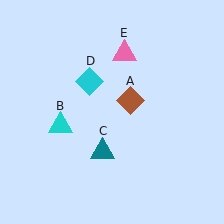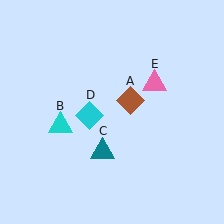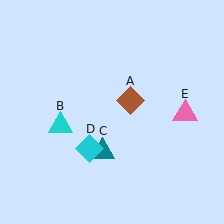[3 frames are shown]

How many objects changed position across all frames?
2 objects changed position: cyan diamond (object D), pink triangle (object E).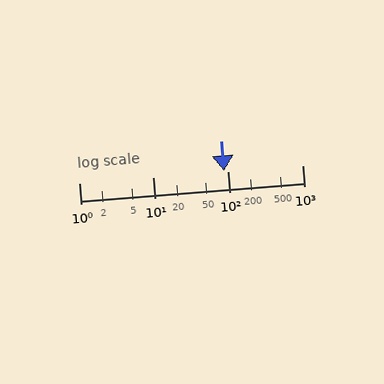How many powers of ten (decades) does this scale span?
The scale spans 3 decades, from 1 to 1000.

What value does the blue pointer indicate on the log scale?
The pointer indicates approximately 90.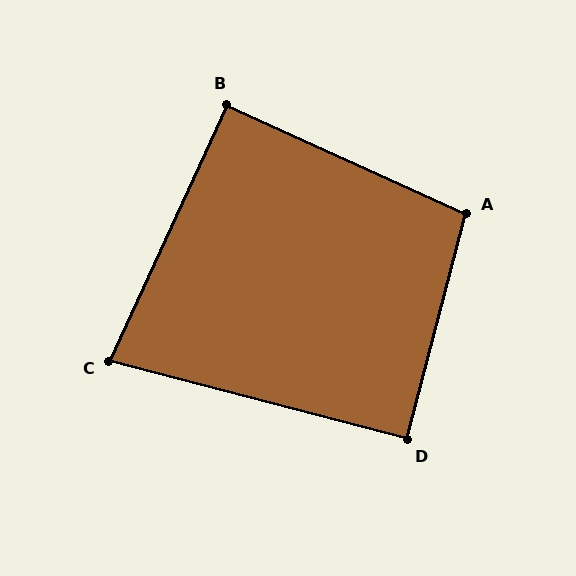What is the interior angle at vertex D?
Approximately 90 degrees (approximately right).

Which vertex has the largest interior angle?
A, at approximately 100 degrees.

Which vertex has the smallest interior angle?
C, at approximately 80 degrees.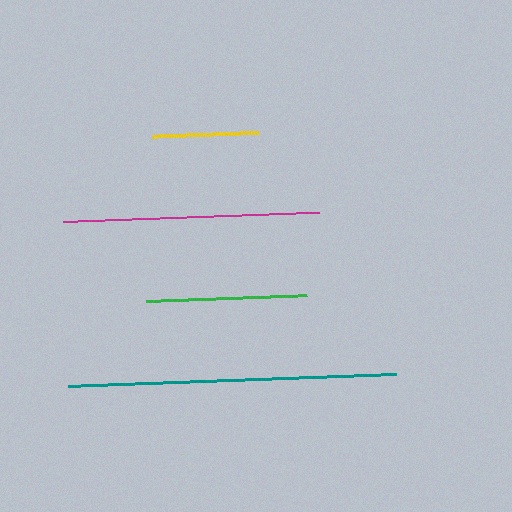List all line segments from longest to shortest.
From longest to shortest: teal, magenta, green, yellow.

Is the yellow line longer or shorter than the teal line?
The teal line is longer than the yellow line.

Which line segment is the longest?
The teal line is the longest at approximately 329 pixels.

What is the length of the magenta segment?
The magenta segment is approximately 257 pixels long.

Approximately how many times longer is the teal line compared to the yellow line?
The teal line is approximately 3.1 times the length of the yellow line.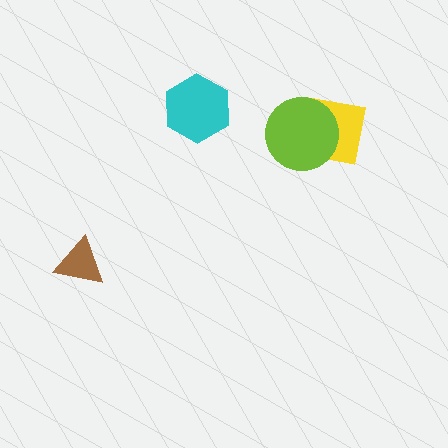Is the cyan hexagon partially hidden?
No, no other shape covers it.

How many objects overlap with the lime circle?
1 object overlaps with the lime circle.